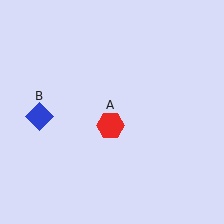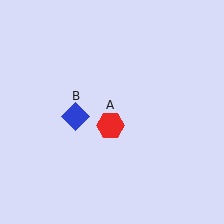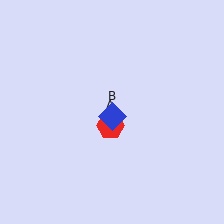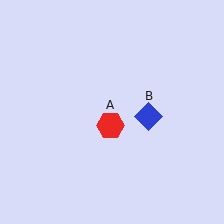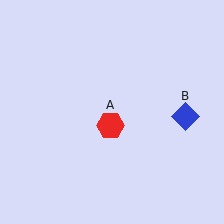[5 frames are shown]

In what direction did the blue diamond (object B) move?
The blue diamond (object B) moved right.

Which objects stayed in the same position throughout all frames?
Red hexagon (object A) remained stationary.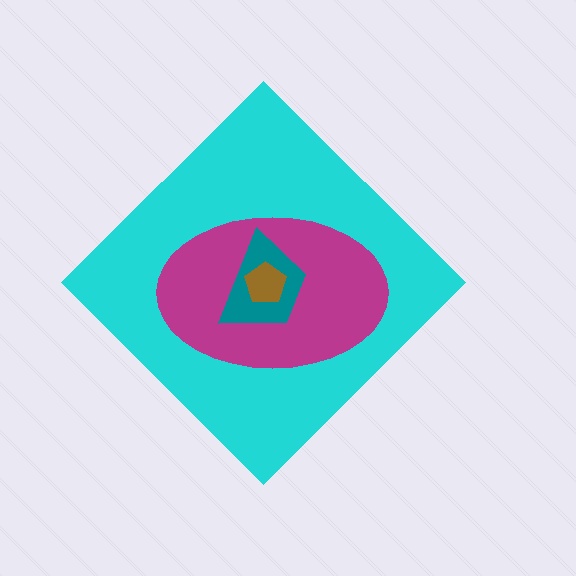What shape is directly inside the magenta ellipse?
The teal trapezoid.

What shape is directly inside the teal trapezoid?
The brown pentagon.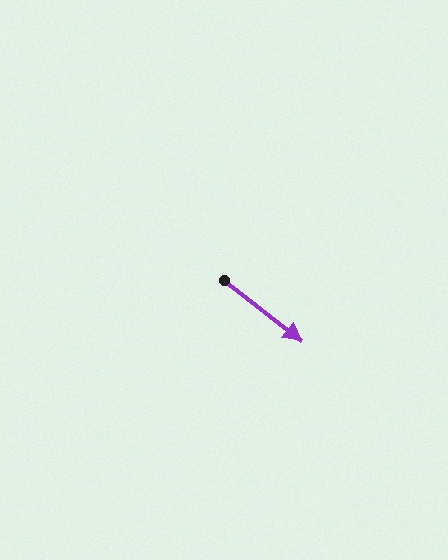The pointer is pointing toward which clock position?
Roughly 4 o'clock.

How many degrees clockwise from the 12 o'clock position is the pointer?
Approximately 128 degrees.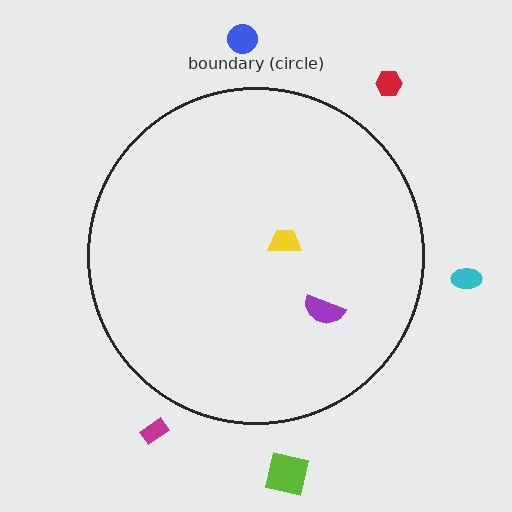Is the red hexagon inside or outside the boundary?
Outside.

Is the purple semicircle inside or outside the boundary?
Inside.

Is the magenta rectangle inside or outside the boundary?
Outside.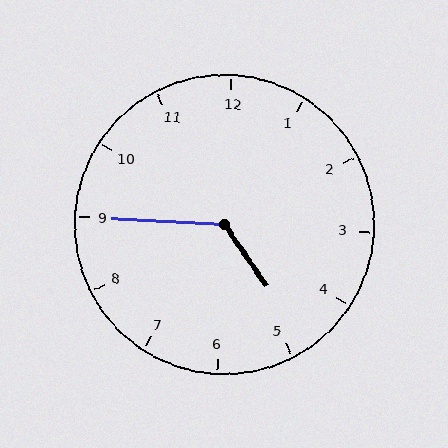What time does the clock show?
4:45.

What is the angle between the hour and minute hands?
Approximately 128 degrees.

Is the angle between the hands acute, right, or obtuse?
It is obtuse.